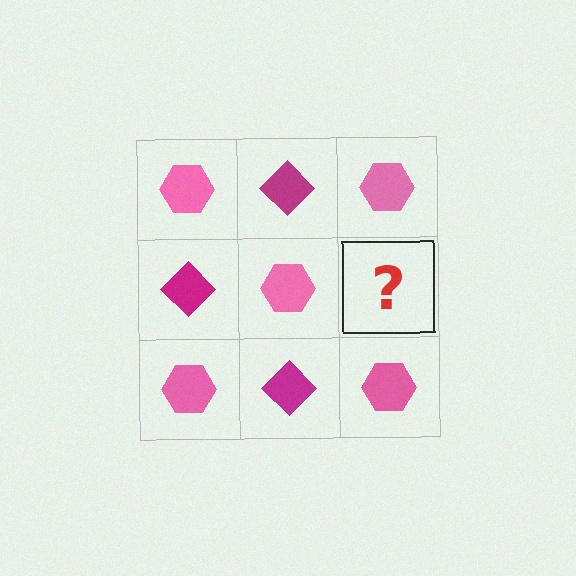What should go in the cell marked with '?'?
The missing cell should contain a magenta diamond.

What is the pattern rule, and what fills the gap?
The rule is that it alternates pink hexagon and magenta diamond in a checkerboard pattern. The gap should be filled with a magenta diamond.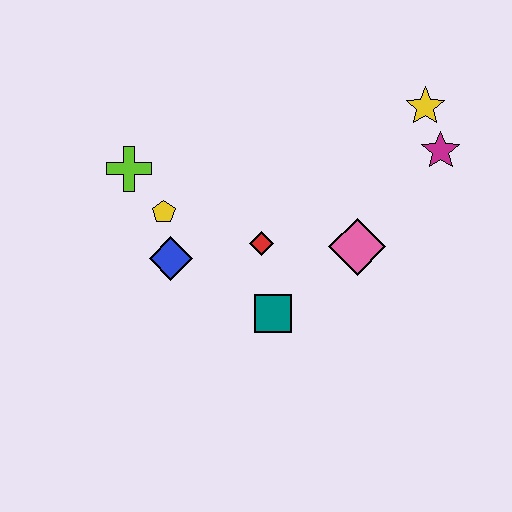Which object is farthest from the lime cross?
The magenta star is farthest from the lime cross.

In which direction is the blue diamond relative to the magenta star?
The blue diamond is to the left of the magenta star.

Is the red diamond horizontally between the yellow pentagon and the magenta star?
Yes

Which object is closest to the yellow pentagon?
The blue diamond is closest to the yellow pentagon.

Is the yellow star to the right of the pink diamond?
Yes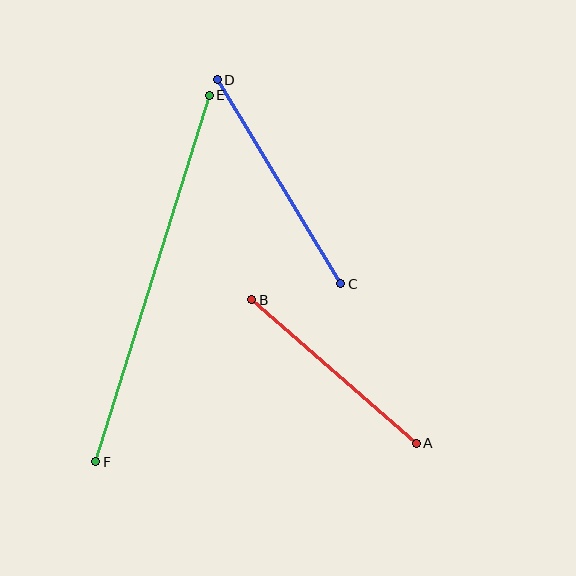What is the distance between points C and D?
The distance is approximately 238 pixels.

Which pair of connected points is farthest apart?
Points E and F are farthest apart.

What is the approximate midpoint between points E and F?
The midpoint is at approximately (152, 278) pixels.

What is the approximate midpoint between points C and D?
The midpoint is at approximately (279, 182) pixels.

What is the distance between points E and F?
The distance is approximately 384 pixels.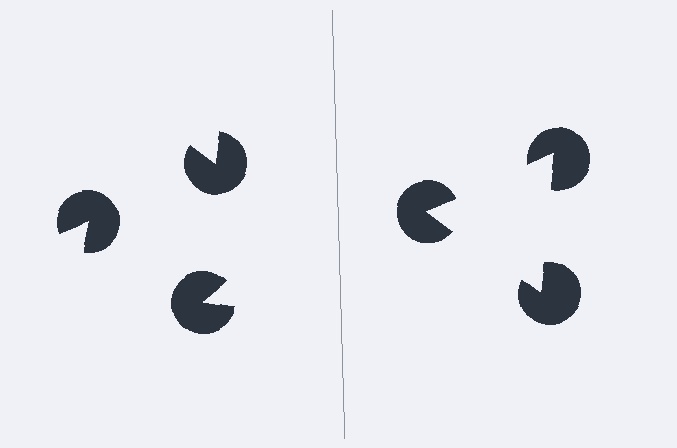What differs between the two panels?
The pac-man discs are positioned identically on both sides; only the wedge orientations differ. On the right they align to a triangle; on the left they are misaligned.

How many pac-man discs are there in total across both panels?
6 — 3 on each side.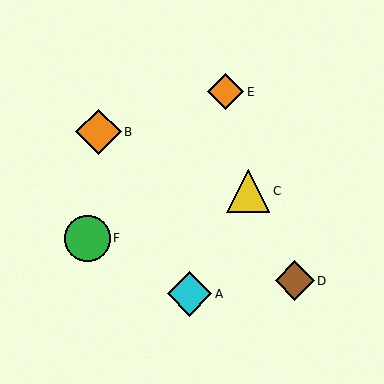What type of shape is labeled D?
Shape D is a brown diamond.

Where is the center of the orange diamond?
The center of the orange diamond is at (225, 92).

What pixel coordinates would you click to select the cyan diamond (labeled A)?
Click at (189, 294) to select the cyan diamond A.